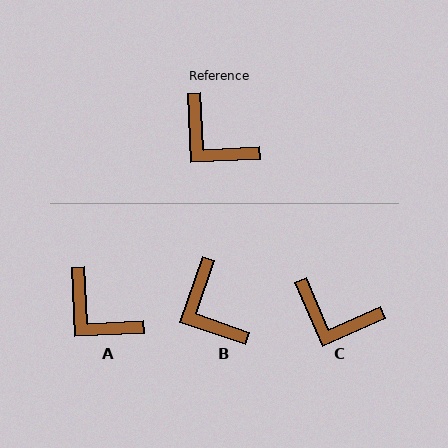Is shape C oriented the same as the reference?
No, it is off by about 21 degrees.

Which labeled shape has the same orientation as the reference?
A.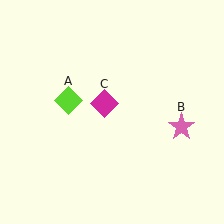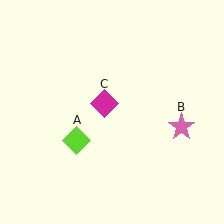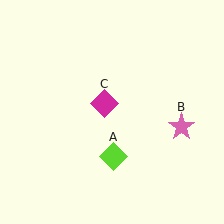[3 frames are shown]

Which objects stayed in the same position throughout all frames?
Pink star (object B) and magenta diamond (object C) remained stationary.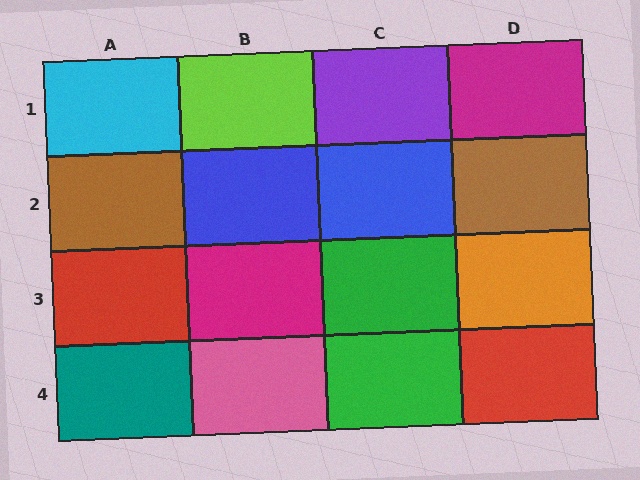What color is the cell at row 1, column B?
Lime.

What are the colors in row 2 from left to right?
Brown, blue, blue, brown.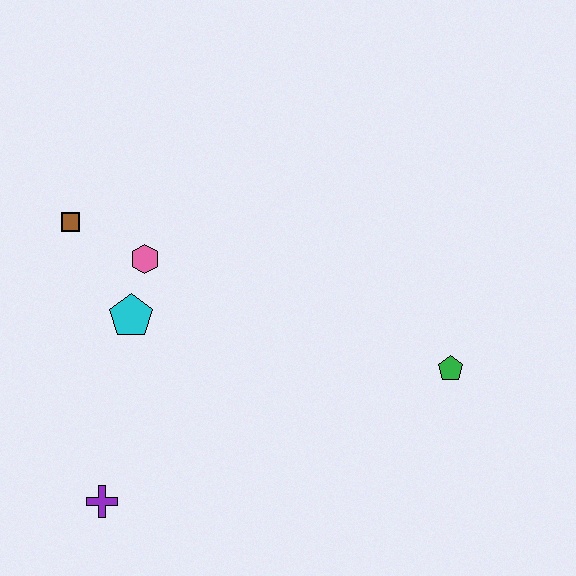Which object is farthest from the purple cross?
The green pentagon is farthest from the purple cross.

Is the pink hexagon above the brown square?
No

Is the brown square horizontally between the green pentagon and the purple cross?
No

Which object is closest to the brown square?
The pink hexagon is closest to the brown square.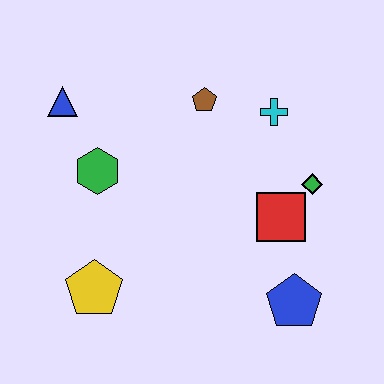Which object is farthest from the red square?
The blue triangle is farthest from the red square.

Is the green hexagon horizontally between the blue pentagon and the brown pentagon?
No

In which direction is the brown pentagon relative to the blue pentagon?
The brown pentagon is above the blue pentagon.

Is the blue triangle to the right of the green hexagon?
No